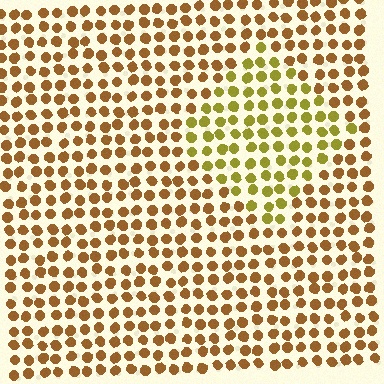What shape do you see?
I see a diamond.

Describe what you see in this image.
The image is filled with small brown elements in a uniform arrangement. A diamond-shaped region is visible where the elements are tinted to a slightly different hue, forming a subtle color boundary.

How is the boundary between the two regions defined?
The boundary is defined purely by a slight shift in hue (about 32 degrees). Spacing, size, and orientation are identical on both sides.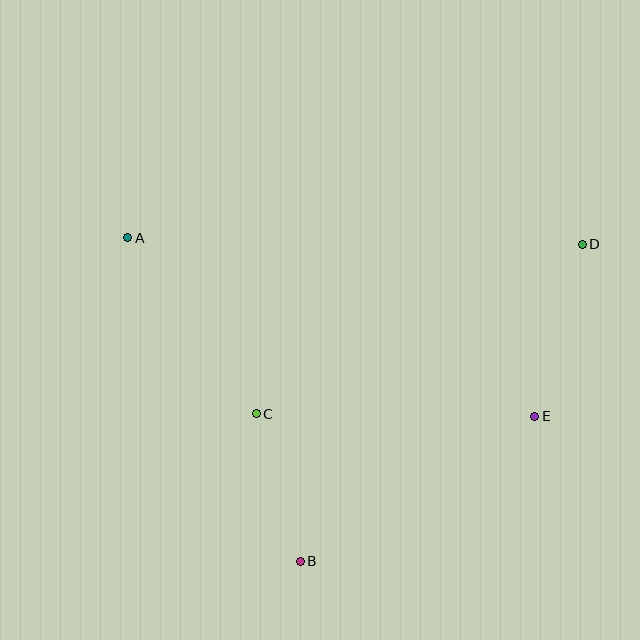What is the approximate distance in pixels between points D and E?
The distance between D and E is approximately 179 pixels.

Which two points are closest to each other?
Points B and C are closest to each other.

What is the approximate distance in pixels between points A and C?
The distance between A and C is approximately 218 pixels.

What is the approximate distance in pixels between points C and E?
The distance between C and E is approximately 278 pixels.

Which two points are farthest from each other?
Points A and D are farthest from each other.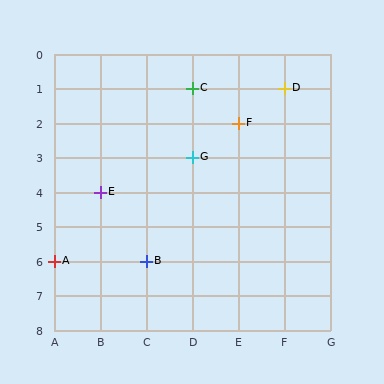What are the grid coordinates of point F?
Point F is at grid coordinates (E, 2).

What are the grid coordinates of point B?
Point B is at grid coordinates (C, 6).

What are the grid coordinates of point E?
Point E is at grid coordinates (B, 4).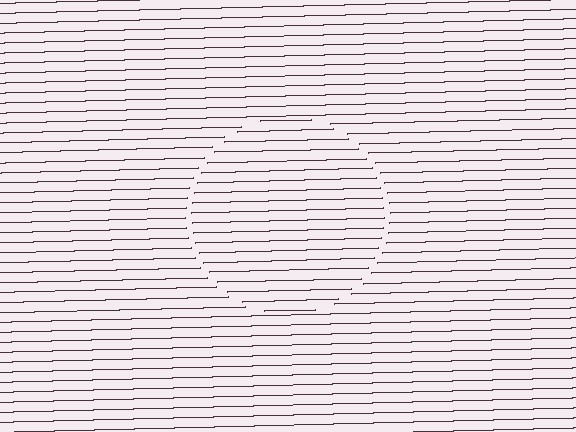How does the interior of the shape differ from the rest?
The interior of the shape contains the same grating, shifted by half a period — the contour is defined by the phase discontinuity where line-ends from the inner and outer gratings abut.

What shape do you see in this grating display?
An illusory circle. The interior of the shape contains the same grating, shifted by half a period — the contour is defined by the phase discontinuity where line-ends from the inner and outer gratings abut.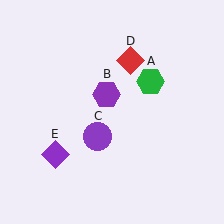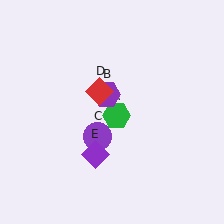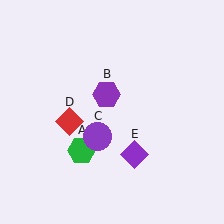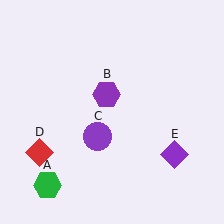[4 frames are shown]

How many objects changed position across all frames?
3 objects changed position: green hexagon (object A), red diamond (object D), purple diamond (object E).